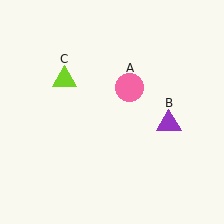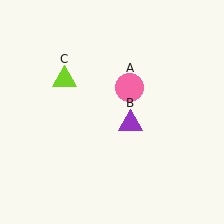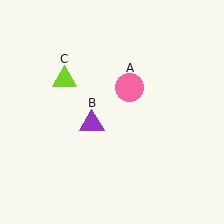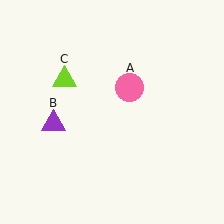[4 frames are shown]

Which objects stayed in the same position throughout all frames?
Pink circle (object A) and lime triangle (object C) remained stationary.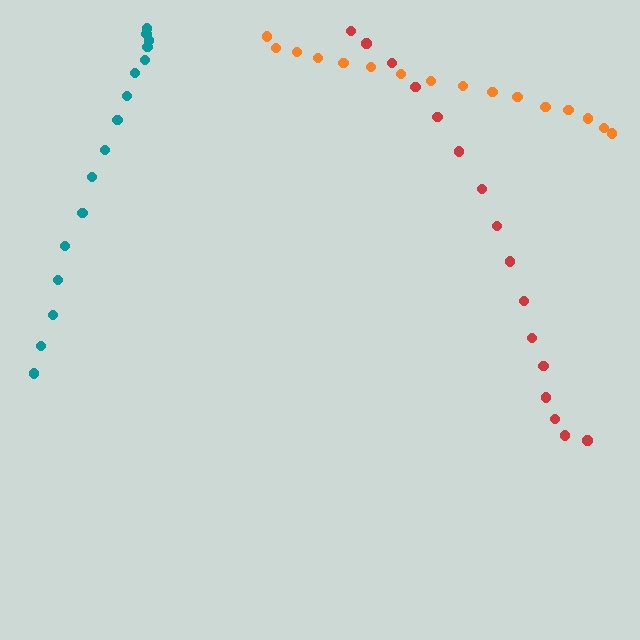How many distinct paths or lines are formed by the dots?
There are 3 distinct paths.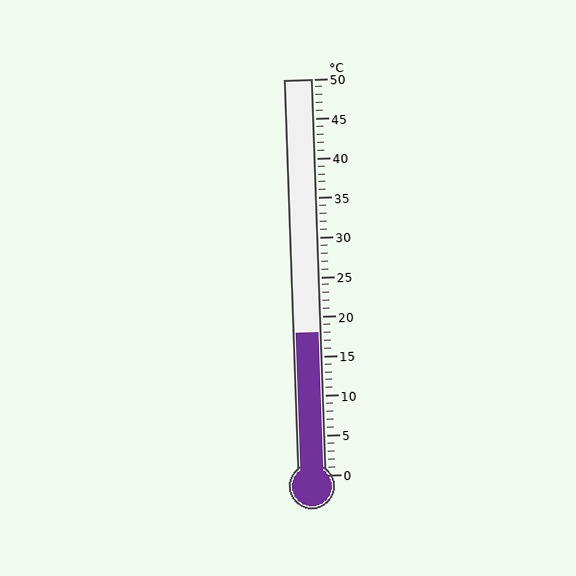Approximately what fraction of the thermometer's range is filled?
The thermometer is filled to approximately 35% of its range.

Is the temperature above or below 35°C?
The temperature is below 35°C.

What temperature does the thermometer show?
The thermometer shows approximately 18°C.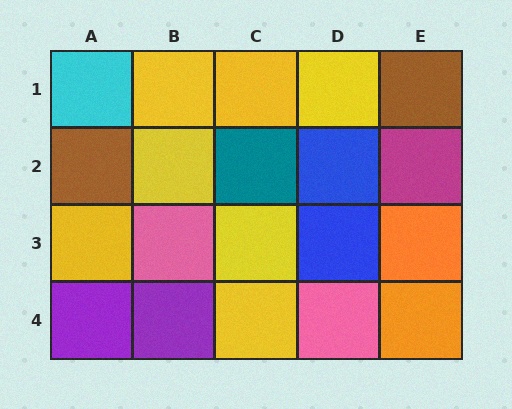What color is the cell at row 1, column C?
Yellow.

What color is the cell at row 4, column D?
Pink.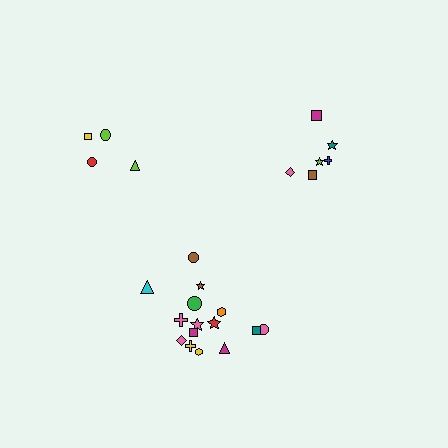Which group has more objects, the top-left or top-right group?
The top-right group.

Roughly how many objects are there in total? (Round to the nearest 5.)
Roughly 25 objects in total.